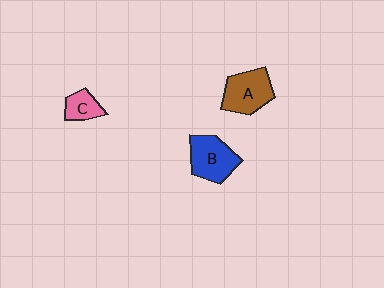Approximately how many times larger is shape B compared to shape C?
Approximately 2.0 times.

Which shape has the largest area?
Shape A (brown).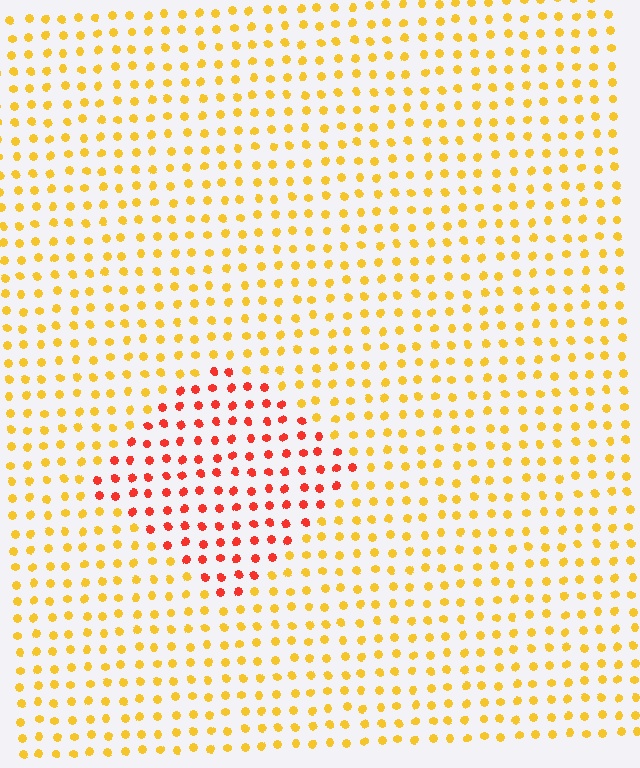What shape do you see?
I see a diamond.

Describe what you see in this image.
The image is filled with small yellow elements in a uniform arrangement. A diamond-shaped region is visible where the elements are tinted to a slightly different hue, forming a subtle color boundary.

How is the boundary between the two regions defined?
The boundary is defined purely by a slight shift in hue (about 44 degrees). Spacing, size, and orientation are identical on both sides.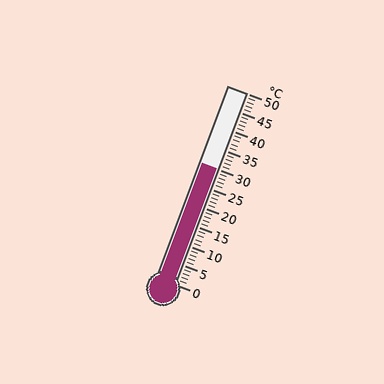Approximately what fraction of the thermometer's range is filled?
The thermometer is filled to approximately 60% of its range.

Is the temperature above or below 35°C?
The temperature is below 35°C.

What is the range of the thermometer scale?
The thermometer scale ranges from 0°C to 50°C.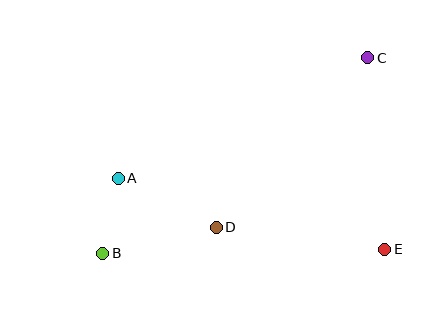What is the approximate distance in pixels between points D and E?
The distance between D and E is approximately 170 pixels.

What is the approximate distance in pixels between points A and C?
The distance between A and C is approximately 277 pixels.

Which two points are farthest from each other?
Points B and C are farthest from each other.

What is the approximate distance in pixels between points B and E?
The distance between B and E is approximately 282 pixels.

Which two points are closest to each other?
Points A and B are closest to each other.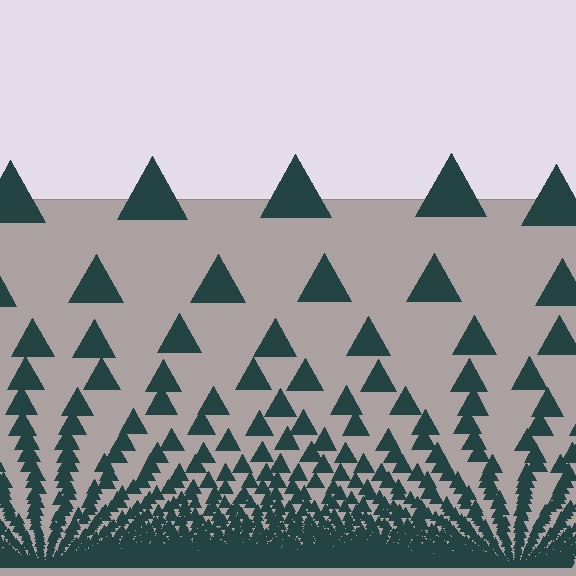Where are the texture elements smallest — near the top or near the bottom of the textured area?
Near the bottom.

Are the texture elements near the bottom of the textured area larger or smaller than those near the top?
Smaller. The gradient is inverted — elements near the bottom are smaller and denser.